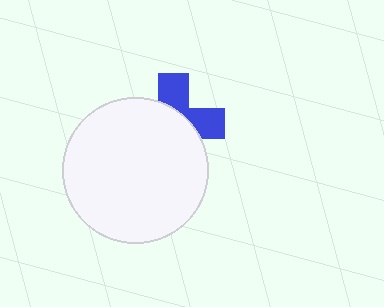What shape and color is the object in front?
The object in front is a white circle.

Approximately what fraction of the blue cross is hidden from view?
Roughly 61% of the blue cross is hidden behind the white circle.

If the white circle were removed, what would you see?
You would see the complete blue cross.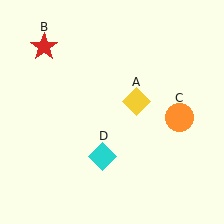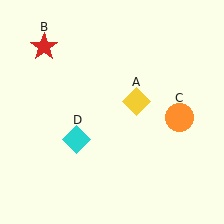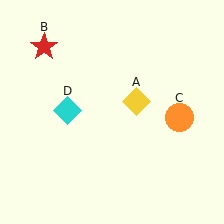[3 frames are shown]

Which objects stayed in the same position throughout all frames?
Yellow diamond (object A) and red star (object B) and orange circle (object C) remained stationary.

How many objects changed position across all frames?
1 object changed position: cyan diamond (object D).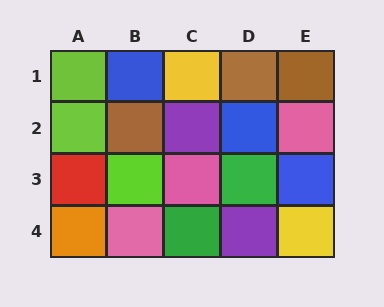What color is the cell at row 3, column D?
Green.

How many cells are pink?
3 cells are pink.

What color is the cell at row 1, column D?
Brown.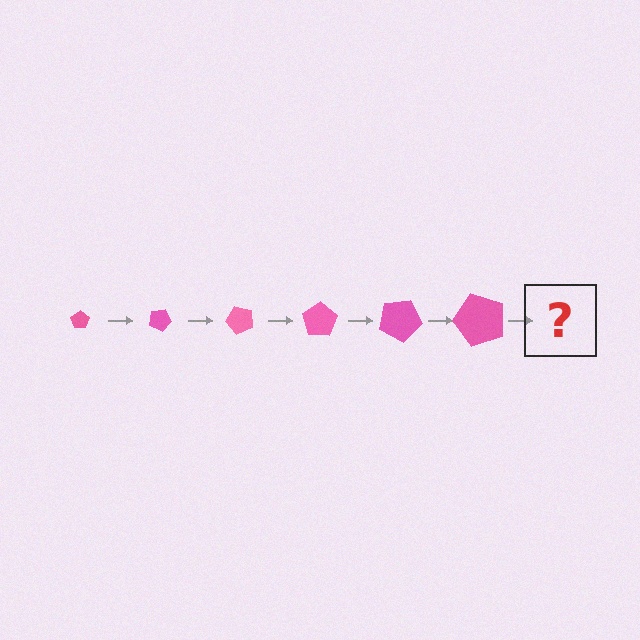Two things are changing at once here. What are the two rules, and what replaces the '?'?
The two rules are that the pentagon grows larger each step and it rotates 25 degrees each step. The '?' should be a pentagon, larger than the previous one and rotated 150 degrees from the start.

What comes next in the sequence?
The next element should be a pentagon, larger than the previous one and rotated 150 degrees from the start.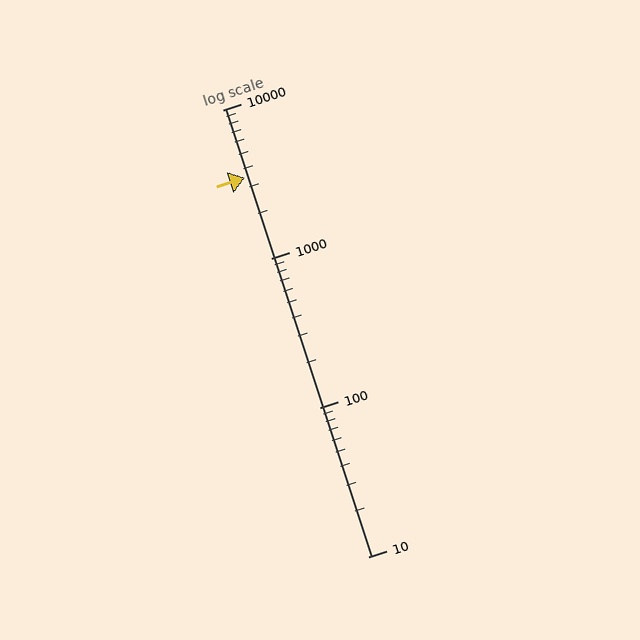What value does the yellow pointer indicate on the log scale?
The pointer indicates approximately 3500.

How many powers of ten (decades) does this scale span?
The scale spans 3 decades, from 10 to 10000.